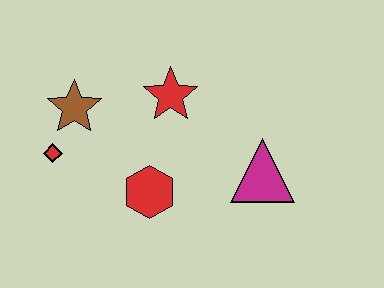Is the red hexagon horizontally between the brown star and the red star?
Yes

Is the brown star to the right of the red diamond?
Yes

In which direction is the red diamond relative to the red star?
The red diamond is to the left of the red star.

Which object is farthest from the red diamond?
The magenta triangle is farthest from the red diamond.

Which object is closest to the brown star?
The red diamond is closest to the brown star.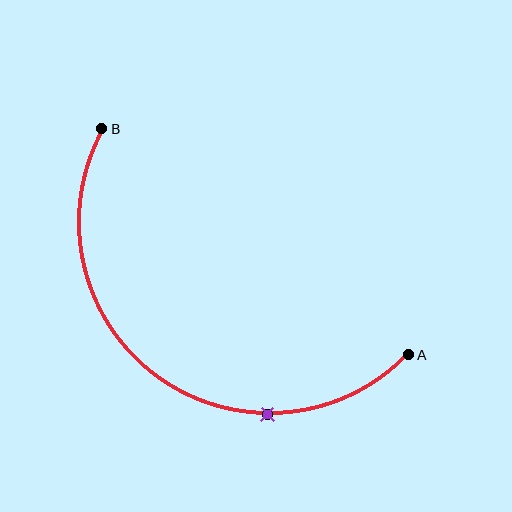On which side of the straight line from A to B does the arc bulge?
The arc bulges below and to the left of the straight line connecting A and B.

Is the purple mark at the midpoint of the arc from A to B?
No. The purple mark lies on the arc but is closer to endpoint A. The arc midpoint would be at the point on the curve equidistant along the arc from both A and B.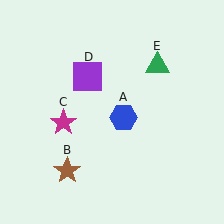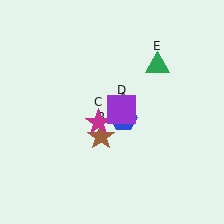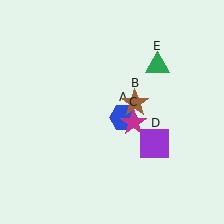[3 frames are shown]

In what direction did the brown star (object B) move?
The brown star (object B) moved up and to the right.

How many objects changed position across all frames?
3 objects changed position: brown star (object B), magenta star (object C), purple square (object D).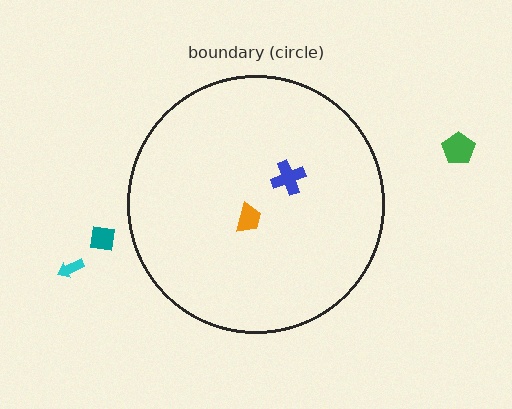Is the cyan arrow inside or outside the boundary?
Outside.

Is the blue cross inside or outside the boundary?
Inside.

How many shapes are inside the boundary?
2 inside, 3 outside.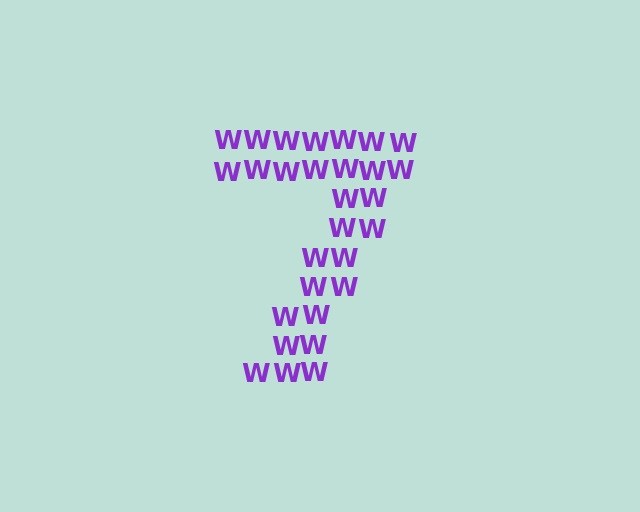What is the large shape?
The large shape is the digit 7.